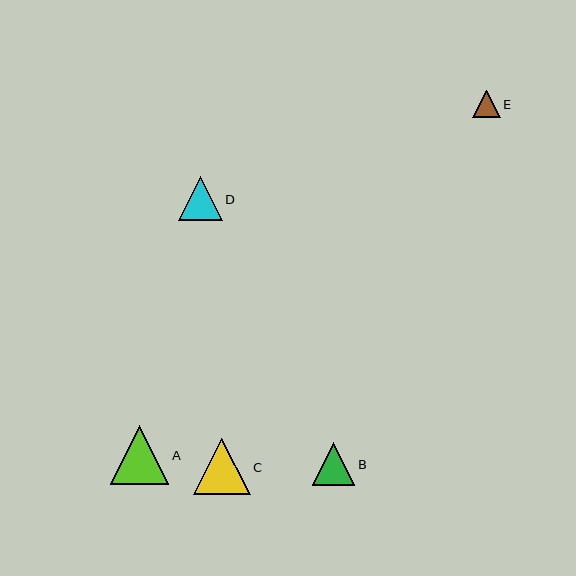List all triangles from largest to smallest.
From largest to smallest: A, C, D, B, E.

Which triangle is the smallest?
Triangle E is the smallest with a size of approximately 27 pixels.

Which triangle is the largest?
Triangle A is the largest with a size of approximately 58 pixels.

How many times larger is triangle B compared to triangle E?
Triangle B is approximately 1.6 times the size of triangle E.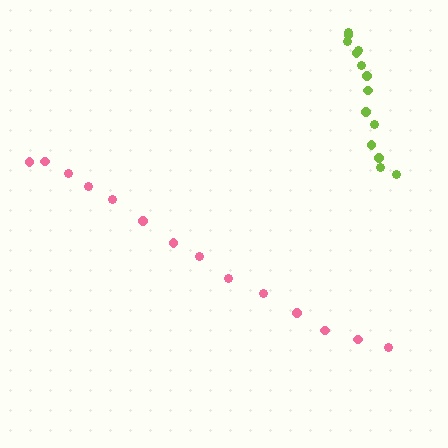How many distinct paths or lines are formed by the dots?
There are 2 distinct paths.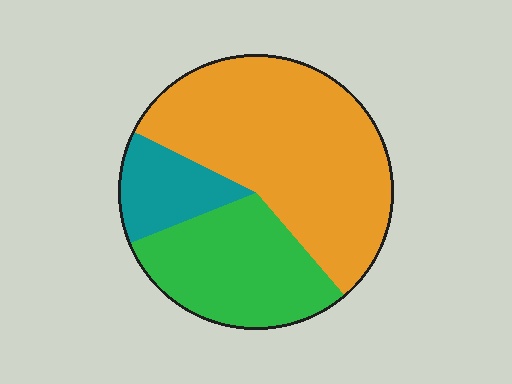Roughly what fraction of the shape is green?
Green takes up about one third (1/3) of the shape.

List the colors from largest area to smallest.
From largest to smallest: orange, green, teal.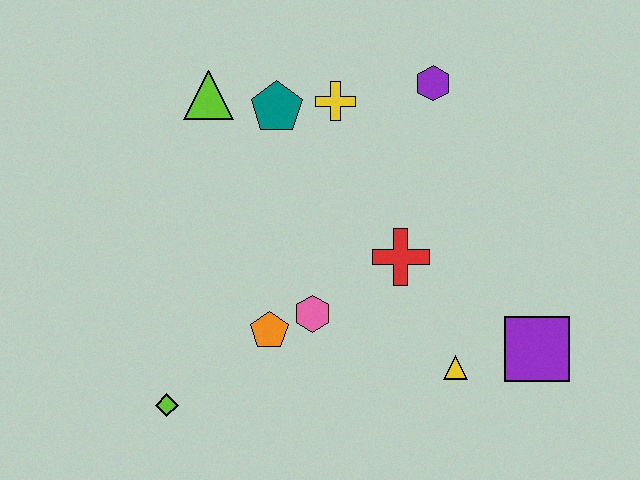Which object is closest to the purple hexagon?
The yellow cross is closest to the purple hexagon.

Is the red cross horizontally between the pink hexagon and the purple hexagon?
Yes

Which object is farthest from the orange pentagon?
The purple hexagon is farthest from the orange pentagon.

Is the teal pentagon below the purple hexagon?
Yes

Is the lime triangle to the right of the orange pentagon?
No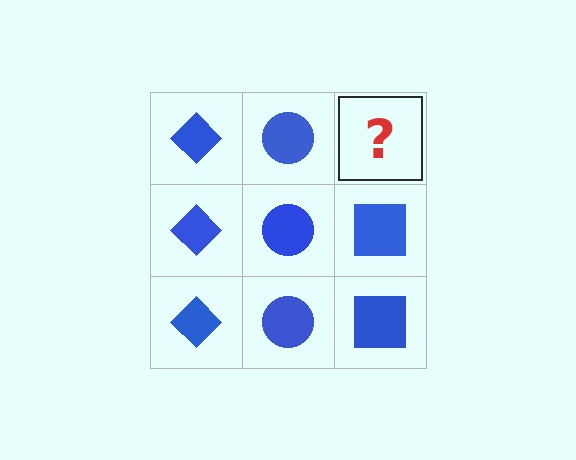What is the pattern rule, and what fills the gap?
The rule is that each column has a consistent shape. The gap should be filled with a blue square.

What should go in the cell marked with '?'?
The missing cell should contain a blue square.